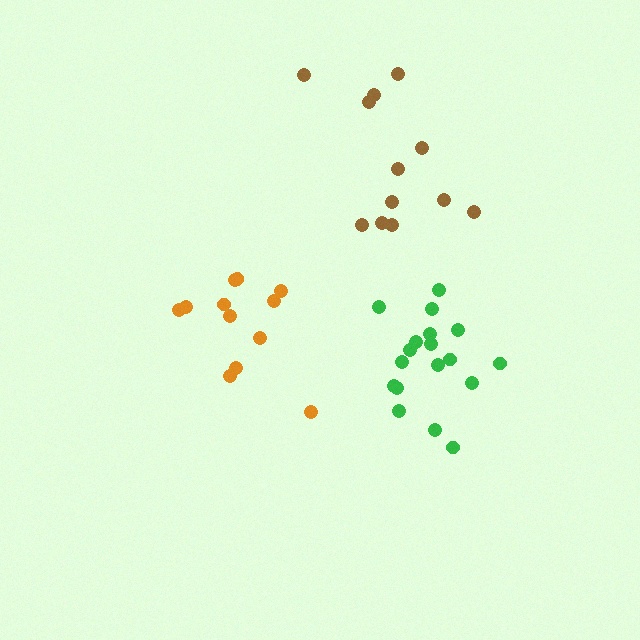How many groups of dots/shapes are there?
There are 3 groups.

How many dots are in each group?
Group 1: 12 dots, Group 2: 18 dots, Group 3: 12 dots (42 total).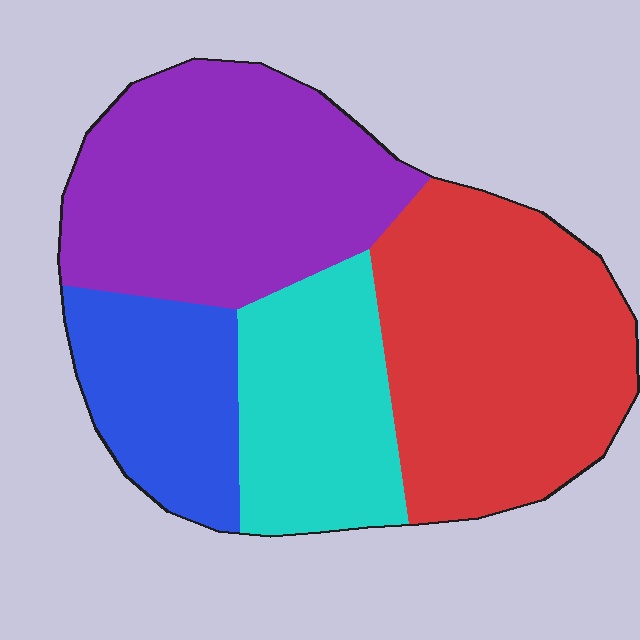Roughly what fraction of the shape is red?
Red takes up about one third (1/3) of the shape.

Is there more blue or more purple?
Purple.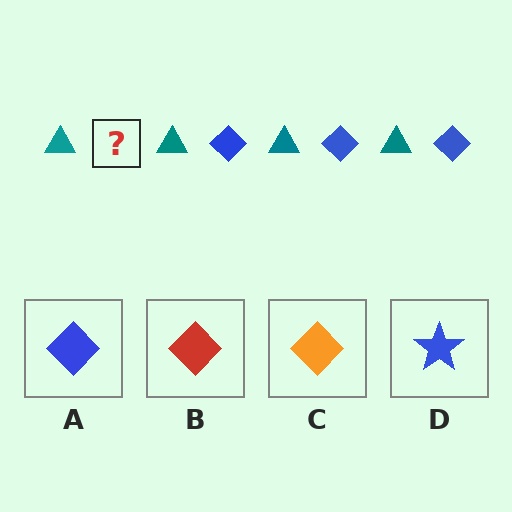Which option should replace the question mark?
Option A.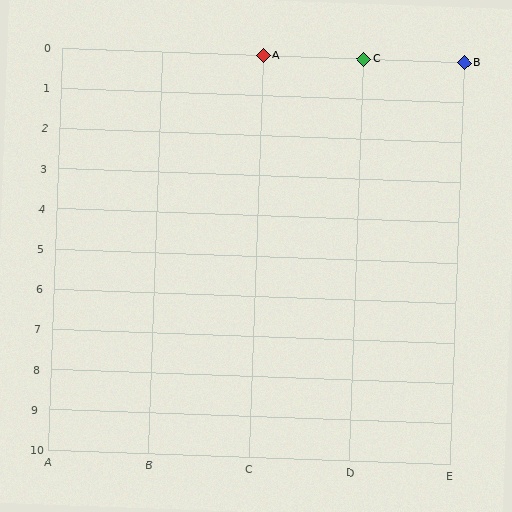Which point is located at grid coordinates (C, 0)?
Point A is at (C, 0).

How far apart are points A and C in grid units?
Points A and C are 1 column apart.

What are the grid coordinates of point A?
Point A is at grid coordinates (C, 0).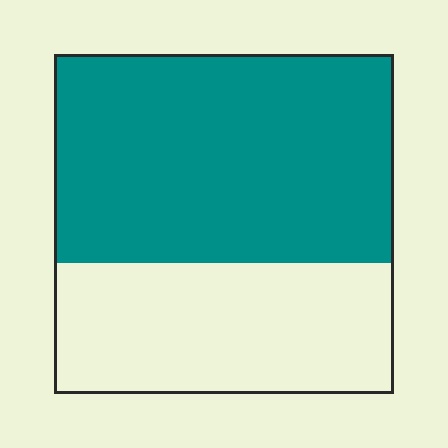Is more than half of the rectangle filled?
Yes.